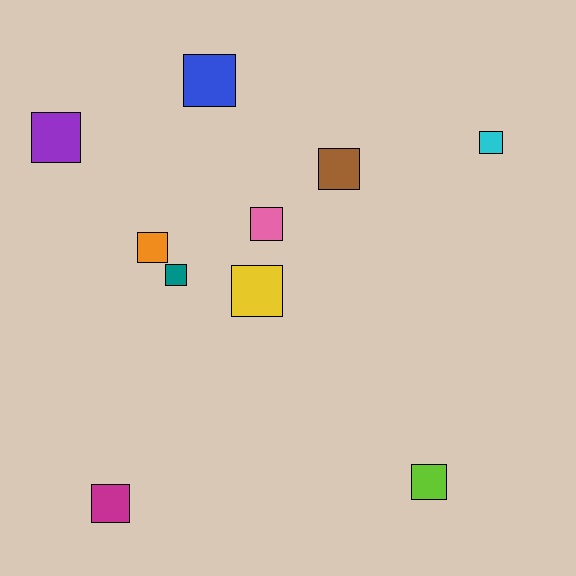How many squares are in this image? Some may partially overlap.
There are 10 squares.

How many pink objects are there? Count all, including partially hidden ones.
There is 1 pink object.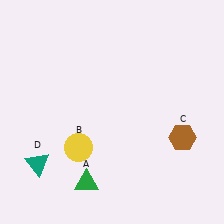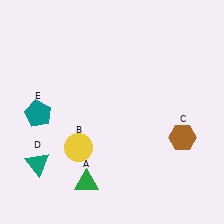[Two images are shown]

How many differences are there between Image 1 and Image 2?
There is 1 difference between the two images.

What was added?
A teal pentagon (E) was added in Image 2.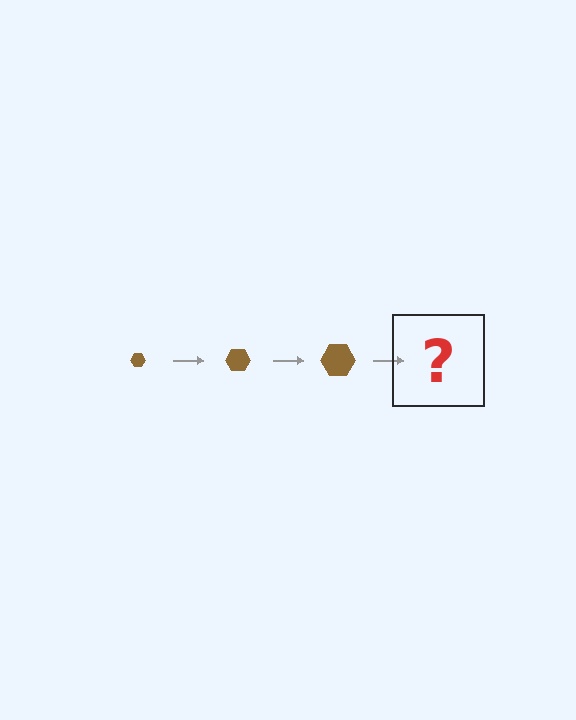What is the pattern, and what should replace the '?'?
The pattern is that the hexagon gets progressively larger each step. The '?' should be a brown hexagon, larger than the previous one.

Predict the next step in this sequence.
The next step is a brown hexagon, larger than the previous one.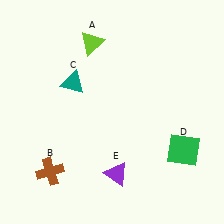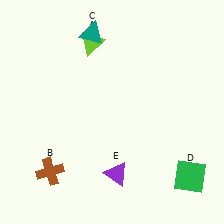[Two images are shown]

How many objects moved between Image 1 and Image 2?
2 objects moved between the two images.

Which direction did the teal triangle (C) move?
The teal triangle (C) moved up.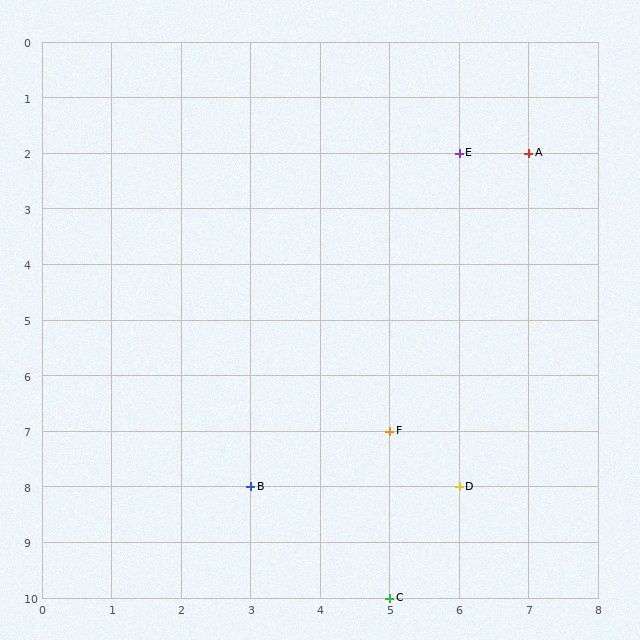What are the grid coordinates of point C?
Point C is at grid coordinates (5, 10).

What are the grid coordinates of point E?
Point E is at grid coordinates (6, 2).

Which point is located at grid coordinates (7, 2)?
Point A is at (7, 2).